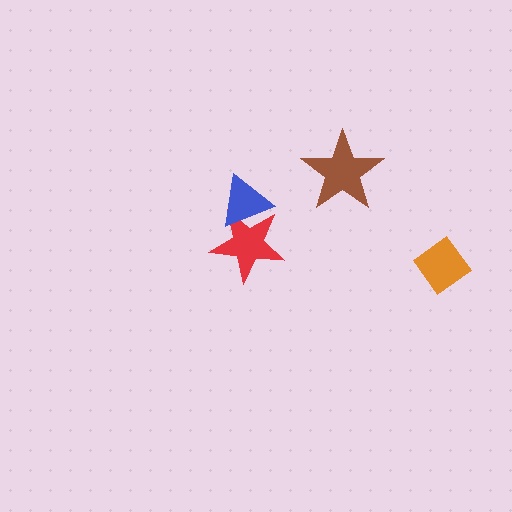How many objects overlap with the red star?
1 object overlaps with the red star.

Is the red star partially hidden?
Yes, it is partially covered by another shape.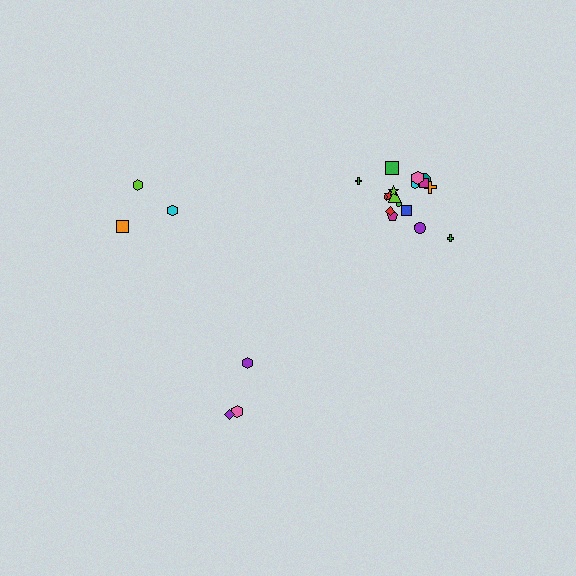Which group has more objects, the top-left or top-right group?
The top-right group.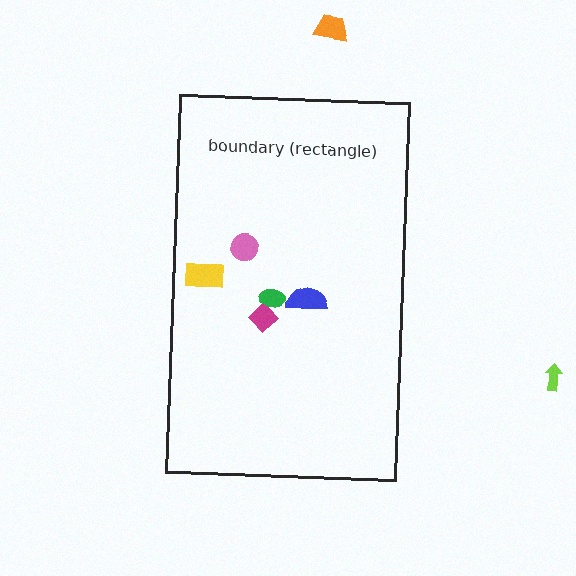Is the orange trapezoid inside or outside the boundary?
Outside.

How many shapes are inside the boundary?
5 inside, 2 outside.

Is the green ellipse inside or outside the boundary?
Inside.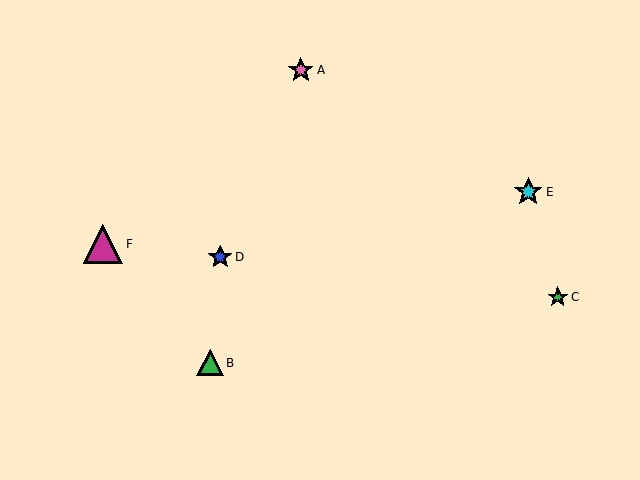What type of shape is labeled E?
Shape E is a cyan star.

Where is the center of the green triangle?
The center of the green triangle is at (210, 363).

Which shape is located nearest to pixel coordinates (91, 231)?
The magenta triangle (labeled F) at (103, 244) is nearest to that location.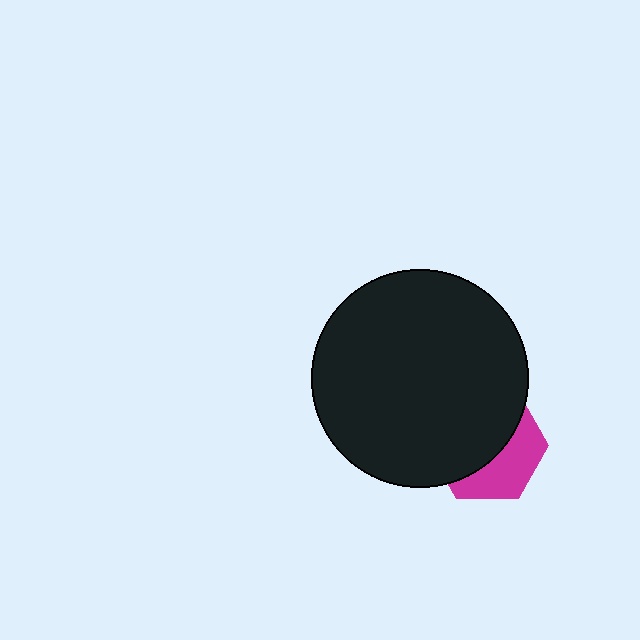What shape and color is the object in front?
The object in front is a black circle.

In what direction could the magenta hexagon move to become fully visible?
The magenta hexagon could move toward the lower-right. That would shift it out from behind the black circle entirely.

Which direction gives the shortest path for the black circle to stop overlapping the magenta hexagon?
Moving toward the upper-left gives the shortest separation.